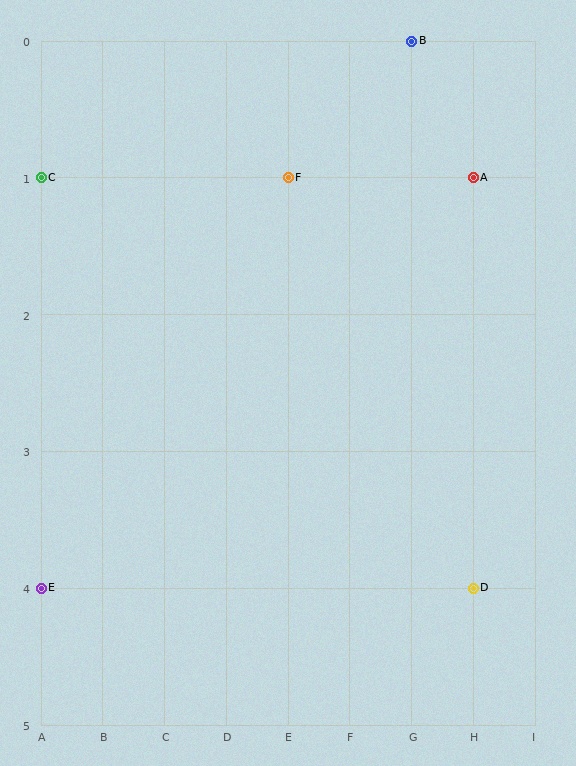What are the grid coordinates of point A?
Point A is at grid coordinates (H, 1).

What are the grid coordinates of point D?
Point D is at grid coordinates (H, 4).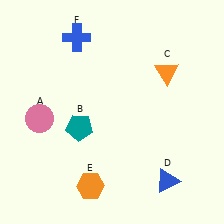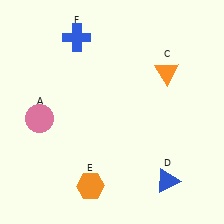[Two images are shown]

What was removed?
The teal pentagon (B) was removed in Image 2.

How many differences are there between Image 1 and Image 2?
There is 1 difference between the two images.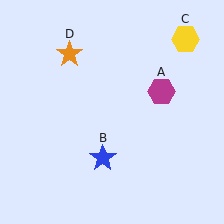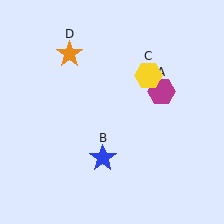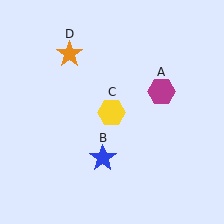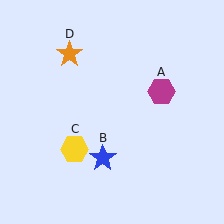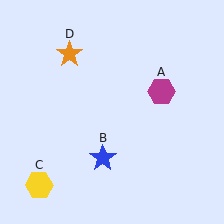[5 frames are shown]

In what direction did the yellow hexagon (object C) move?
The yellow hexagon (object C) moved down and to the left.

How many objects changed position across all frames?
1 object changed position: yellow hexagon (object C).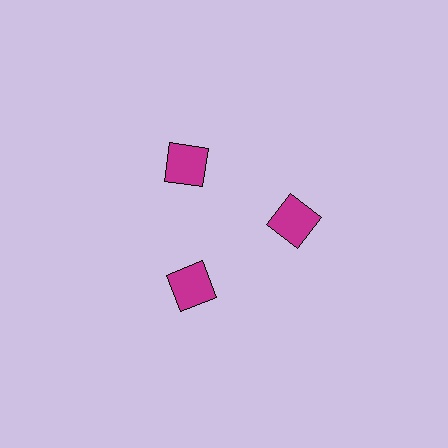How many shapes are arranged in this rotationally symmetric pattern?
There are 3 shapes, arranged in 3 groups of 1.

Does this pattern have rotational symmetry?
Yes, this pattern has 3-fold rotational symmetry. It looks the same after rotating 120 degrees around the center.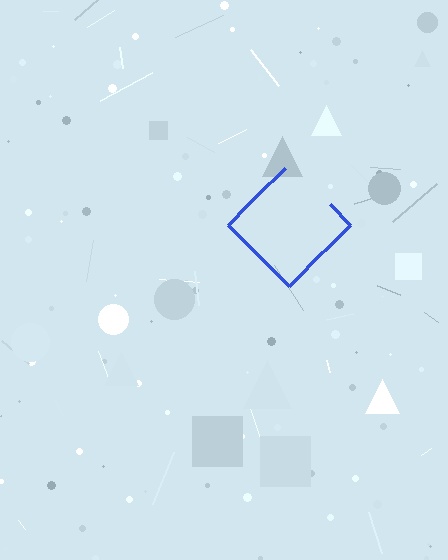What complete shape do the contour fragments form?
The contour fragments form a diamond.